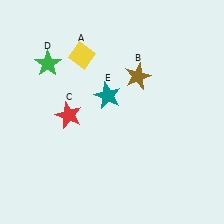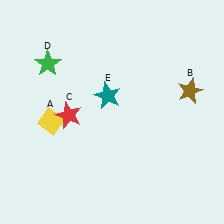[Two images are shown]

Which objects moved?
The objects that moved are: the yellow diamond (A), the brown star (B).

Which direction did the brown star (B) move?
The brown star (B) moved right.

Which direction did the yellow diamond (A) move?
The yellow diamond (A) moved down.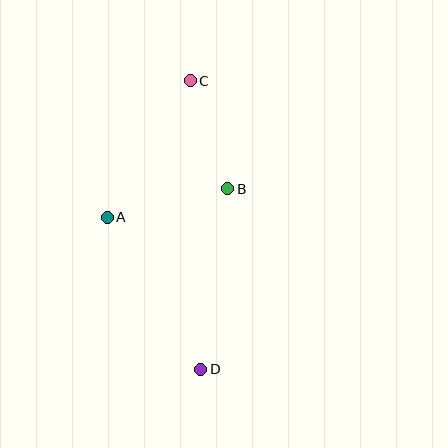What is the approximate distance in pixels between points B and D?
The distance between B and D is approximately 183 pixels.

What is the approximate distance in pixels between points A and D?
The distance between A and D is approximately 178 pixels.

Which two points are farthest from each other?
Points C and D are farthest from each other.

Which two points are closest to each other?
Points B and C are closest to each other.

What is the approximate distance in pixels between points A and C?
The distance between A and C is approximately 160 pixels.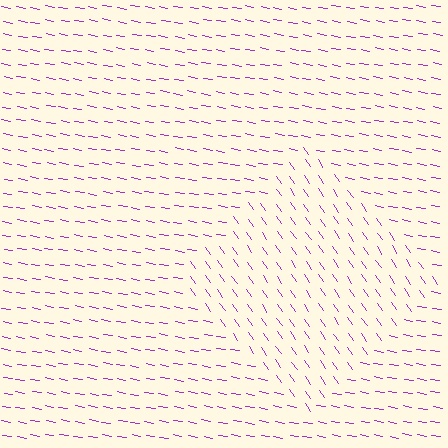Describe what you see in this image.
The image is filled with small purple line segments. A diamond region in the image has lines oriented differently from the surrounding lines, creating a visible texture boundary.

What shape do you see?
I see a diamond.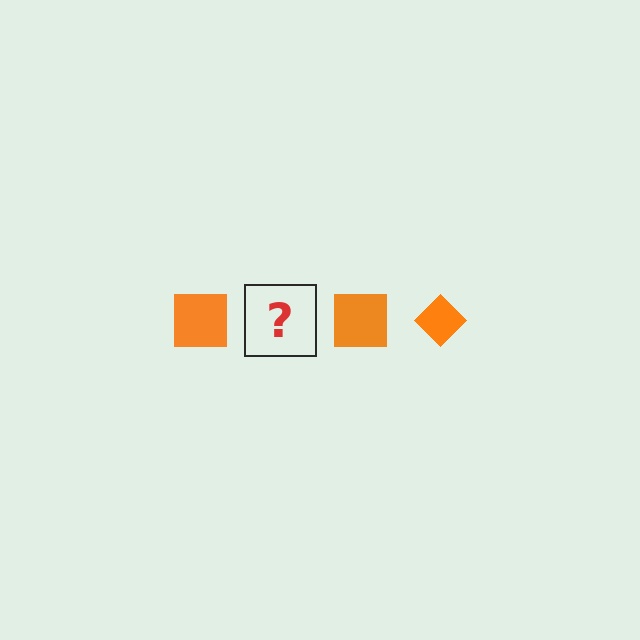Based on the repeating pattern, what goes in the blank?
The blank should be an orange diamond.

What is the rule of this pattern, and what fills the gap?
The rule is that the pattern cycles through square, diamond shapes in orange. The gap should be filled with an orange diamond.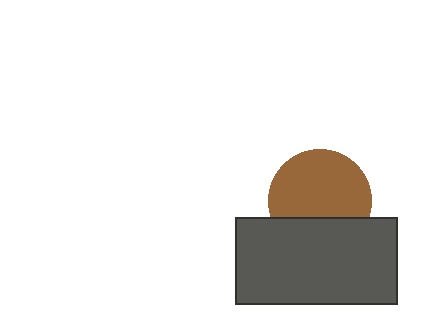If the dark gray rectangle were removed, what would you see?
You would see the complete brown circle.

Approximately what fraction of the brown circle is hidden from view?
Roughly 30% of the brown circle is hidden behind the dark gray rectangle.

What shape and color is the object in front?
The object in front is a dark gray rectangle.